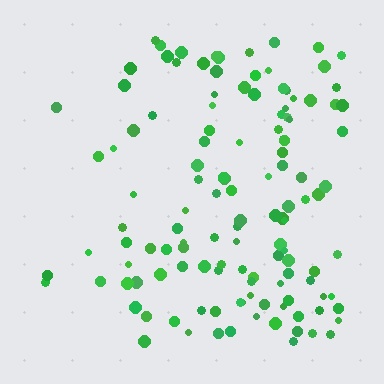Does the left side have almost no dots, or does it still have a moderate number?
Still a moderate number, just noticeably fewer than the right.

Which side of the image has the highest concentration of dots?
The right.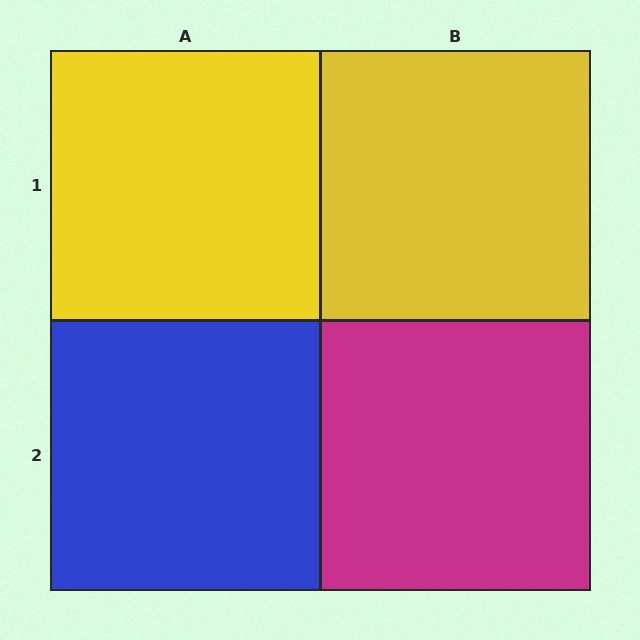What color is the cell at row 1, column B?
Yellow.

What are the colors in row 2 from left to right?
Blue, magenta.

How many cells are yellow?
2 cells are yellow.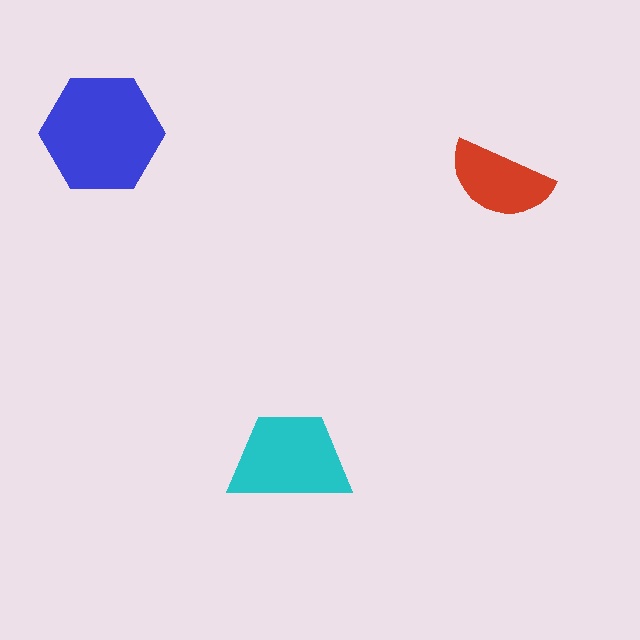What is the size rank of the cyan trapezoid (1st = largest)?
2nd.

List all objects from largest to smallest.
The blue hexagon, the cyan trapezoid, the red semicircle.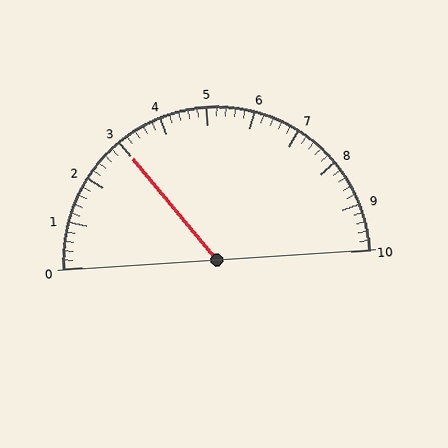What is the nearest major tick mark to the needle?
The nearest major tick mark is 3.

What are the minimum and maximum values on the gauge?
The gauge ranges from 0 to 10.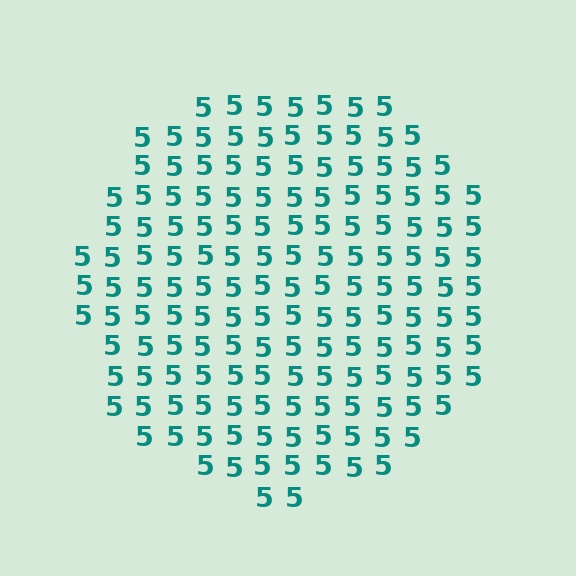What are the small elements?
The small elements are digit 5's.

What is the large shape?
The large shape is a circle.